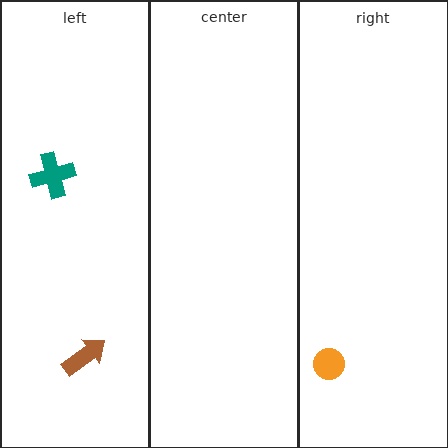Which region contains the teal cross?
The left region.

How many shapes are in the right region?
1.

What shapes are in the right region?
The orange circle.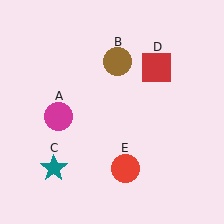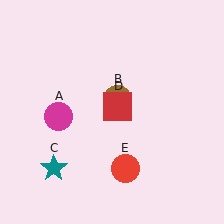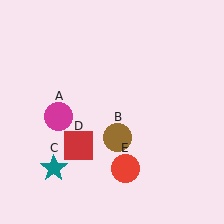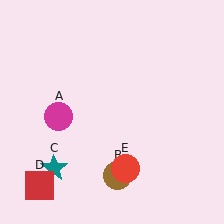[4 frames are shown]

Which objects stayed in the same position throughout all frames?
Magenta circle (object A) and teal star (object C) and red circle (object E) remained stationary.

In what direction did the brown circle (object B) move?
The brown circle (object B) moved down.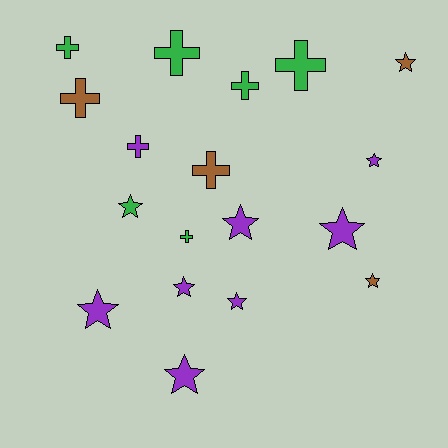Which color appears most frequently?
Purple, with 8 objects.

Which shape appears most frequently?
Star, with 10 objects.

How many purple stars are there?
There are 7 purple stars.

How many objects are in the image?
There are 18 objects.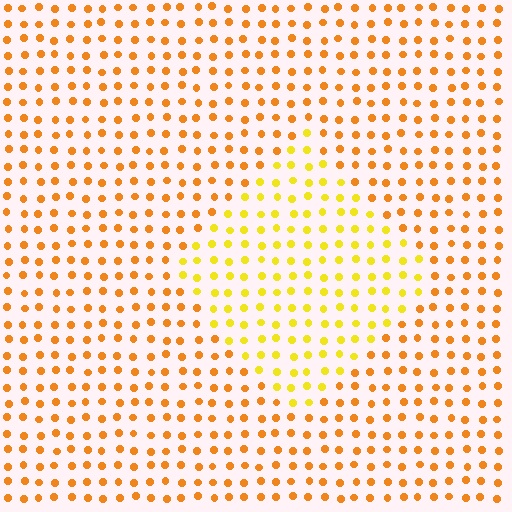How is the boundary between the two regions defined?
The boundary is defined purely by a slight shift in hue (about 27 degrees). Spacing, size, and orientation are identical on both sides.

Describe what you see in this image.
The image is filled with small orange elements in a uniform arrangement. A diamond-shaped region is visible where the elements are tinted to a slightly different hue, forming a subtle color boundary.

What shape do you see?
I see a diamond.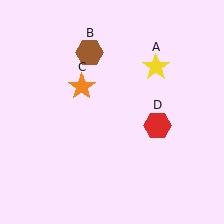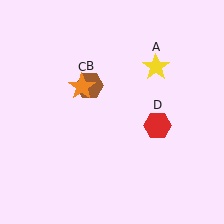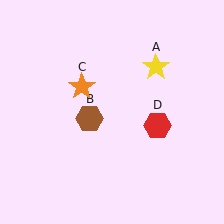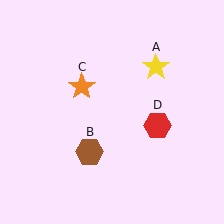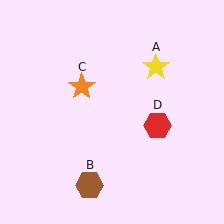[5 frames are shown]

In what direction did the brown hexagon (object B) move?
The brown hexagon (object B) moved down.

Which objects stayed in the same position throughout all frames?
Yellow star (object A) and orange star (object C) and red hexagon (object D) remained stationary.